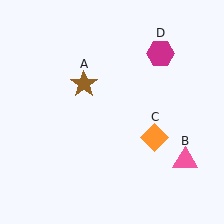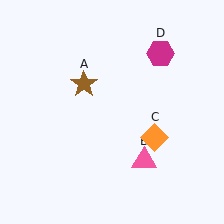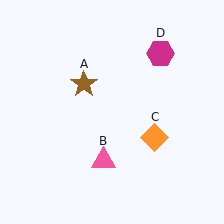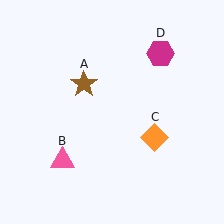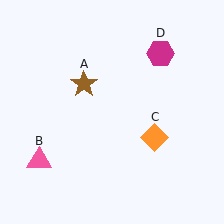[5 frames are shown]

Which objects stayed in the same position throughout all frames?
Brown star (object A) and orange diamond (object C) and magenta hexagon (object D) remained stationary.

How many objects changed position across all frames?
1 object changed position: pink triangle (object B).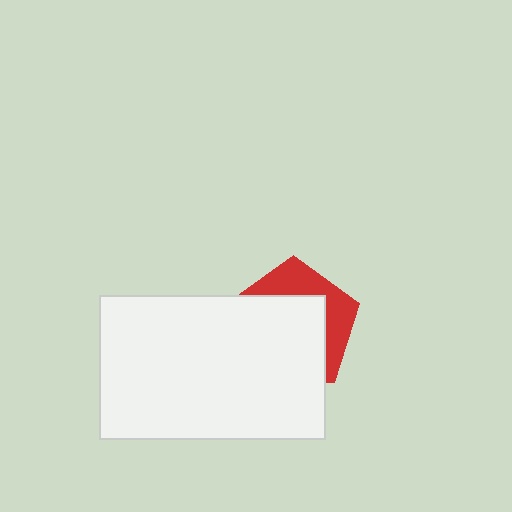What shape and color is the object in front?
The object in front is a white rectangle.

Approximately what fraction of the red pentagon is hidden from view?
Roughly 65% of the red pentagon is hidden behind the white rectangle.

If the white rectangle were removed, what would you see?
You would see the complete red pentagon.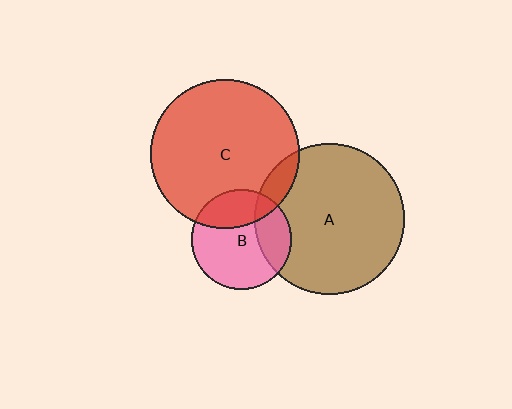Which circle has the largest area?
Circle A (brown).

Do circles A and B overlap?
Yes.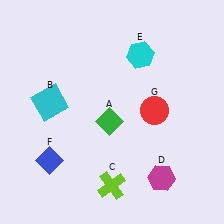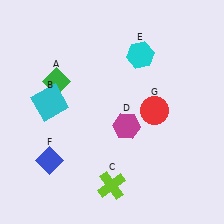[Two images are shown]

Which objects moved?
The objects that moved are: the green diamond (A), the magenta hexagon (D).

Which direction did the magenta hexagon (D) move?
The magenta hexagon (D) moved up.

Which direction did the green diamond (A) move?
The green diamond (A) moved left.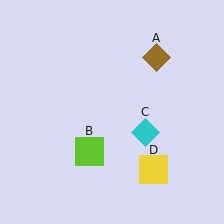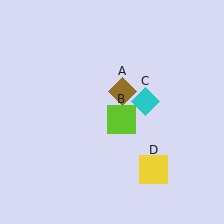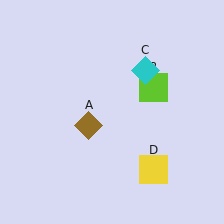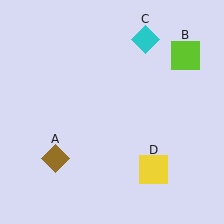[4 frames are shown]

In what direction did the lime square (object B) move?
The lime square (object B) moved up and to the right.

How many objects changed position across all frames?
3 objects changed position: brown diamond (object A), lime square (object B), cyan diamond (object C).